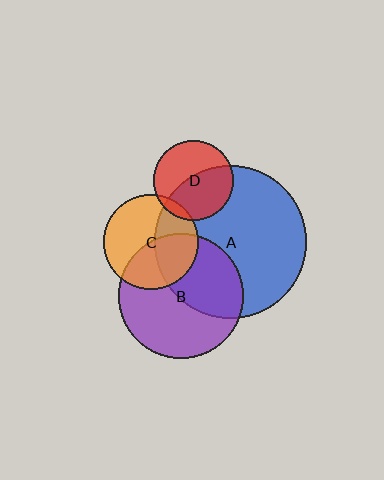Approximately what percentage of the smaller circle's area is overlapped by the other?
Approximately 45%.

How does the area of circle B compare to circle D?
Approximately 2.4 times.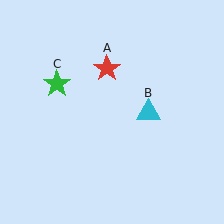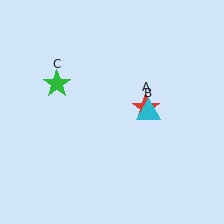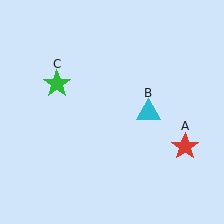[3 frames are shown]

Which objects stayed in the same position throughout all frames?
Cyan triangle (object B) and green star (object C) remained stationary.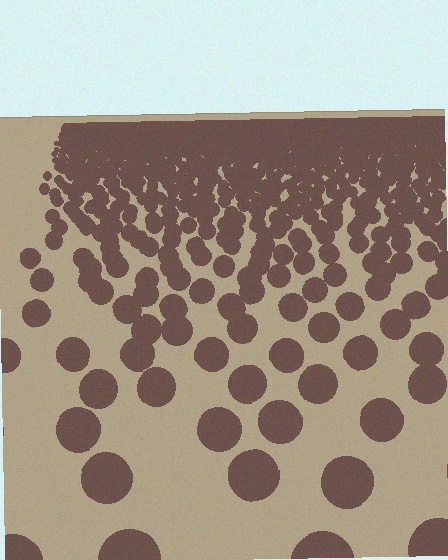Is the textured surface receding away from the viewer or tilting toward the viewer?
The surface is receding away from the viewer. Texture elements get smaller and denser toward the top.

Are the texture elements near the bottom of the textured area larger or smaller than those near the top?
Larger. Near the bottom, elements are closer to the viewer and appear at a bigger on-screen size.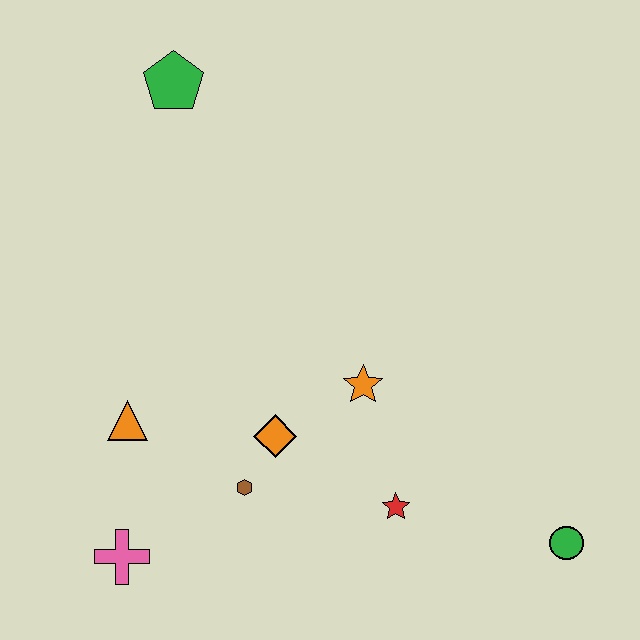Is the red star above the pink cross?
Yes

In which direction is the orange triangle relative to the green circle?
The orange triangle is to the left of the green circle.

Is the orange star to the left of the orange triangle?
No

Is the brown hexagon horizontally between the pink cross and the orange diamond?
Yes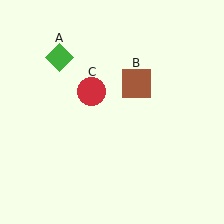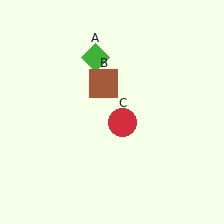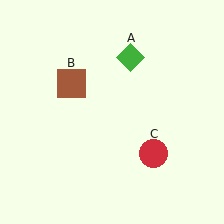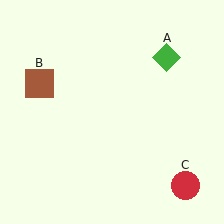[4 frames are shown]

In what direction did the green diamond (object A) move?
The green diamond (object A) moved right.